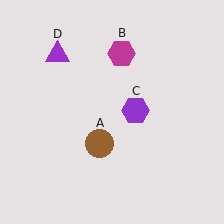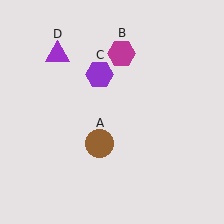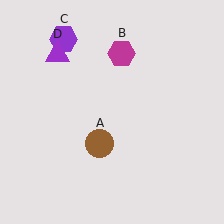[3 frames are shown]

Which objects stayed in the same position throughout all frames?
Brown circle (object A) and magenta hexagon (object B) and purple triangle (object D) remained stationary.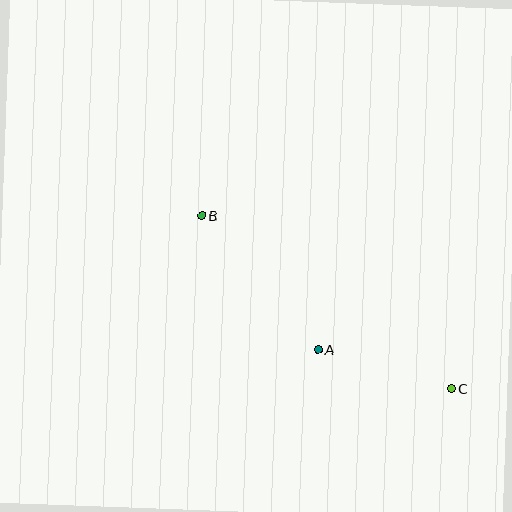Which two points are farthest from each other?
Points B and C are farthest from each other.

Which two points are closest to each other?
Points A and C are closest to each other.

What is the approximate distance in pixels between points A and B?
The distance between A and B is approximately 177 pixels.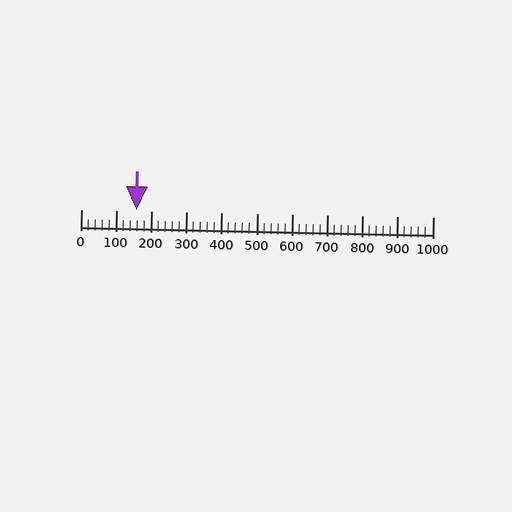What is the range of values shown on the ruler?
The ruler shows values from 0 to 1000.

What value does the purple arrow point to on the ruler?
The purple arrow points to approximately 157.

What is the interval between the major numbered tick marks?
The major tick marks are spaced 100 units apart.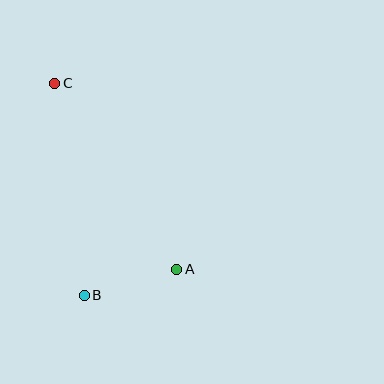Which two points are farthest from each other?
Points A and C are farthest from each other.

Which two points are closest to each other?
Points A and B are closest to each other.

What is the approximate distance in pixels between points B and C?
The distance between B and C is approximately 214 pixels.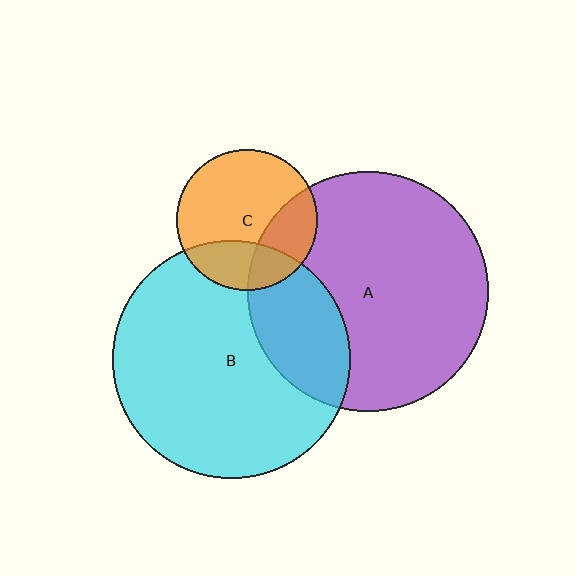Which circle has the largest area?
Circle A (purple).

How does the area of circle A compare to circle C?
Approximately 2.9 times.